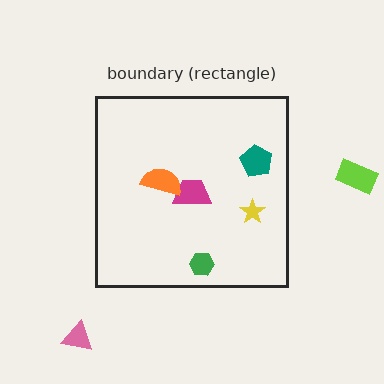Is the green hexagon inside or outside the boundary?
Inside.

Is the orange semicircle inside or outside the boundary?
Inside.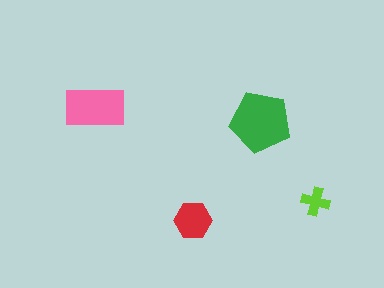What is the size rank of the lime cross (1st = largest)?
4th.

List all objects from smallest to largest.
The lime cross, the red hexagon, the pink rectangle, the green pentagon.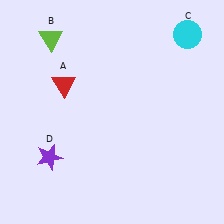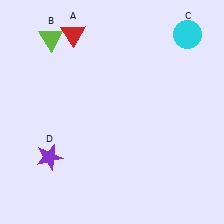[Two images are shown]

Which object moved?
The red triangle (A) moved up.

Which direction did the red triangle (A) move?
The red triangle (A) moved up.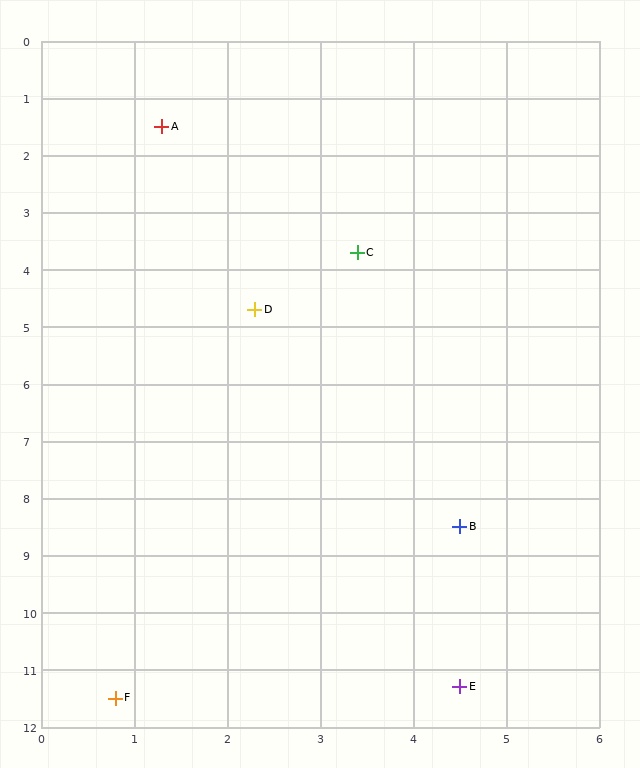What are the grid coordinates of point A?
Point A is at approximately (1.3, 1.5).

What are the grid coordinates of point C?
Point C is at approximately (3.4, 3.7).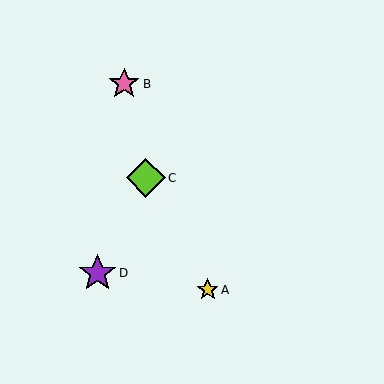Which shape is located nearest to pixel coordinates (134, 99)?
The pink star (labeled B) at (124, 84) is nearest to that location.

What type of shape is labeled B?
Shape B is a pink star.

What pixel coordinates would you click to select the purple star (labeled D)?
Click at (98, 273) to select the purple star D.